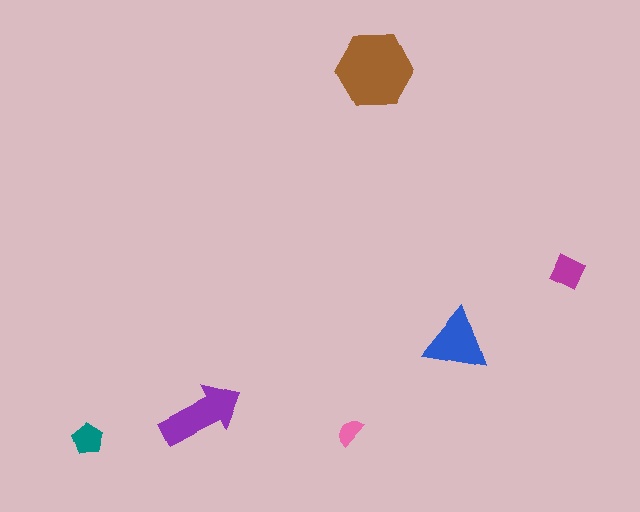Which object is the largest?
The brown hexagon.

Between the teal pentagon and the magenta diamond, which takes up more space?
The magenta diamond.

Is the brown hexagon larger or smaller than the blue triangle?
Larger.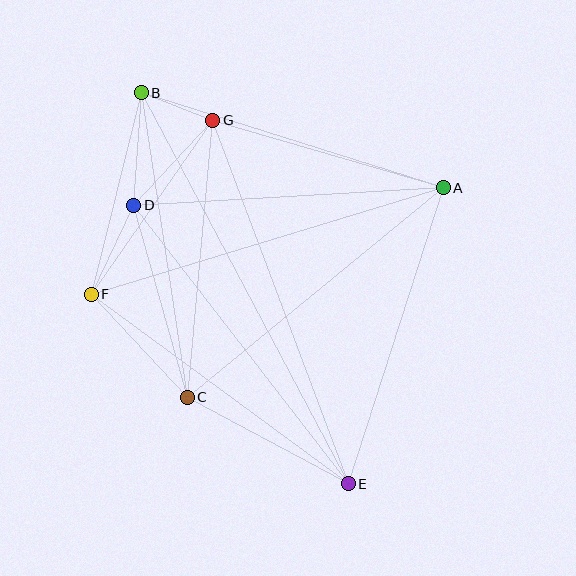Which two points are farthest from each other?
Points B and E are farthest from each other.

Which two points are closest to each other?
Points B and G are closest to each other.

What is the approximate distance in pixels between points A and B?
The distance between A and B is approximately 316 pixels.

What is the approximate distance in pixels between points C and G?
The distance between C and G is approximately 278 pixels.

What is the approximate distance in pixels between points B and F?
The distance between B and F is approximately 207 pixels.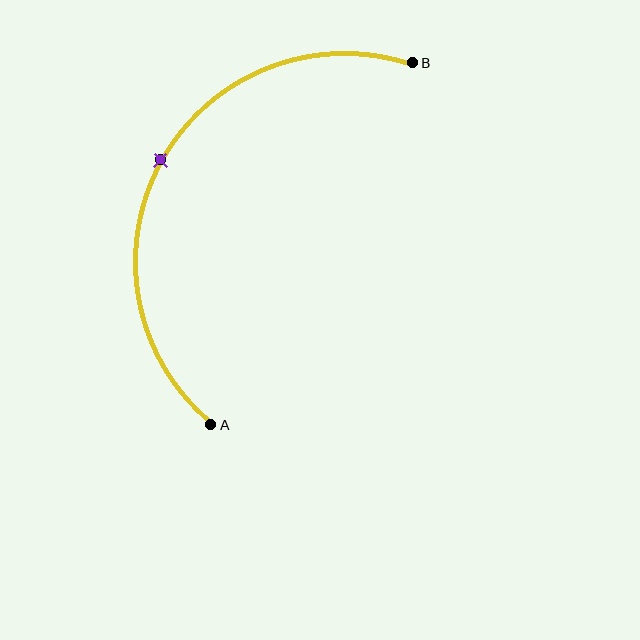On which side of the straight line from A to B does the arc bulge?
The arc bulges to the left of the straight line connecting A and B.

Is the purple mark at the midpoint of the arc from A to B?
Yes. The purple mark lies on the arc at equal arc-length from both A and B — it is the arc midpoint.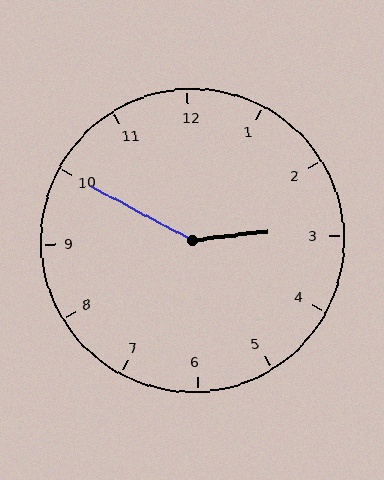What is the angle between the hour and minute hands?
Approximately 145 degrees.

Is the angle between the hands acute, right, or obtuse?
It is obtuse.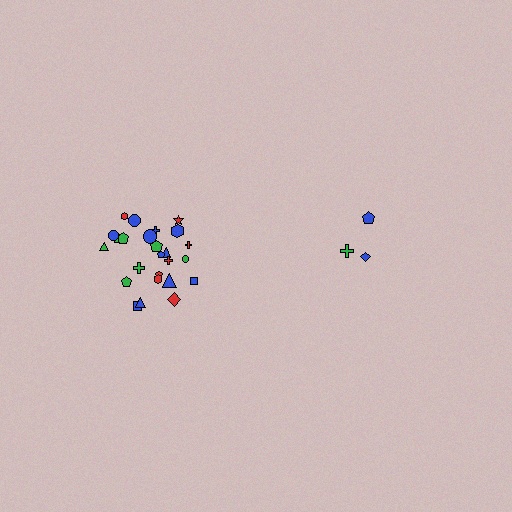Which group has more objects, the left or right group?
The left group.